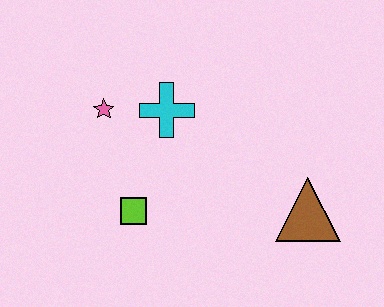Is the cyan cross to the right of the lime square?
Yes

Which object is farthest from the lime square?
The brown triangle is farthest from the lime square.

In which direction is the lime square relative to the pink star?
The lime square is below the pink star.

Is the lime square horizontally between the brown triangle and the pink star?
Yes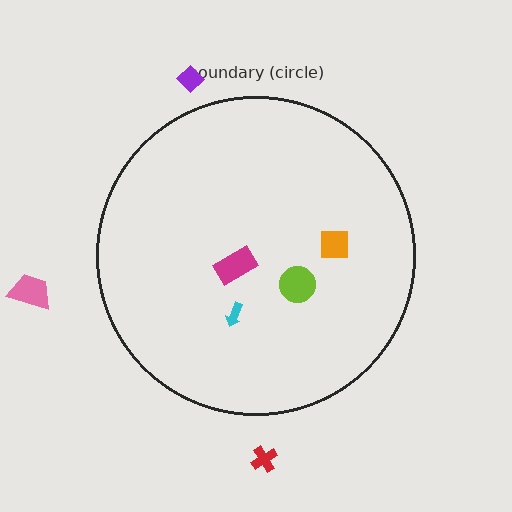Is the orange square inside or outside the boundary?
Inside.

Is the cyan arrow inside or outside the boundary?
Inside.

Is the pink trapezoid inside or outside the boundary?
Outside.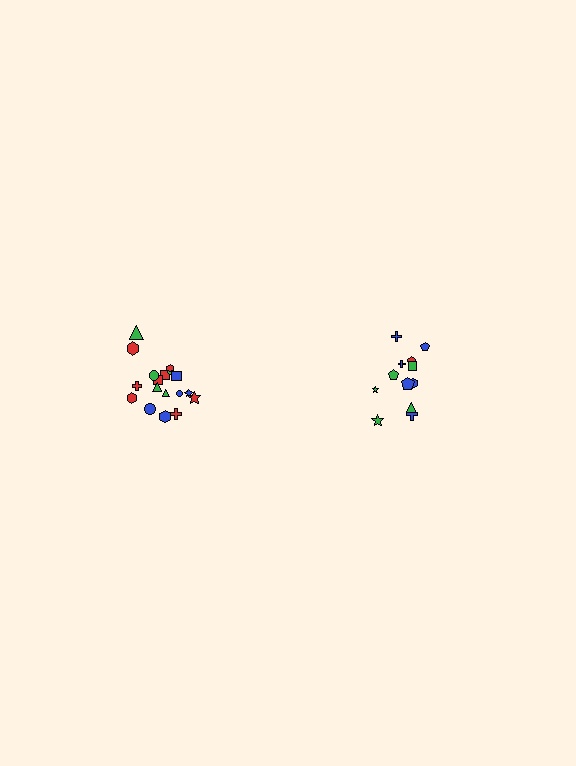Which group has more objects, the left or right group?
The left group.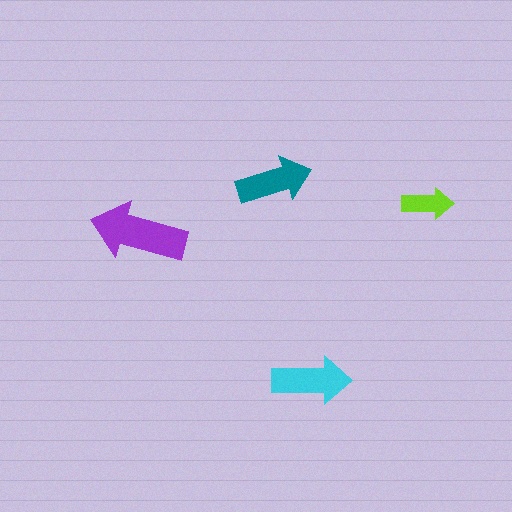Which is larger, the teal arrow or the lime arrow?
The teal one.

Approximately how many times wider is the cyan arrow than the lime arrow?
About 1.5 times wider.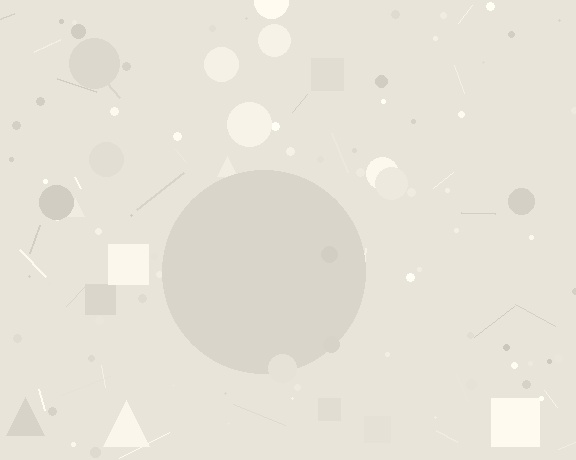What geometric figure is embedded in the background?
A circle is embedded in the background.